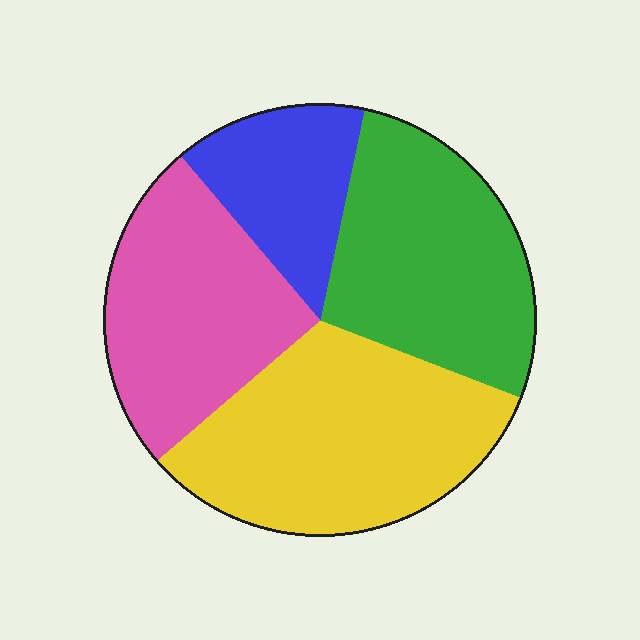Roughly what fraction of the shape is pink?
Pink takes up about one quarter (1/4) of the shape.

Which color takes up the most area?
Yellow, at roughly 35%.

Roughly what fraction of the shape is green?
Green takes up about one quarter (1/4) of the shape.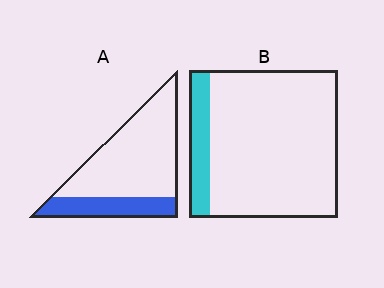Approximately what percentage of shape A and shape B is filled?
A is approximately 25% and B is approximately 15%.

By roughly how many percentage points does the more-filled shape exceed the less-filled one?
By roughly 10 percentage points (A over B).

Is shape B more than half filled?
No.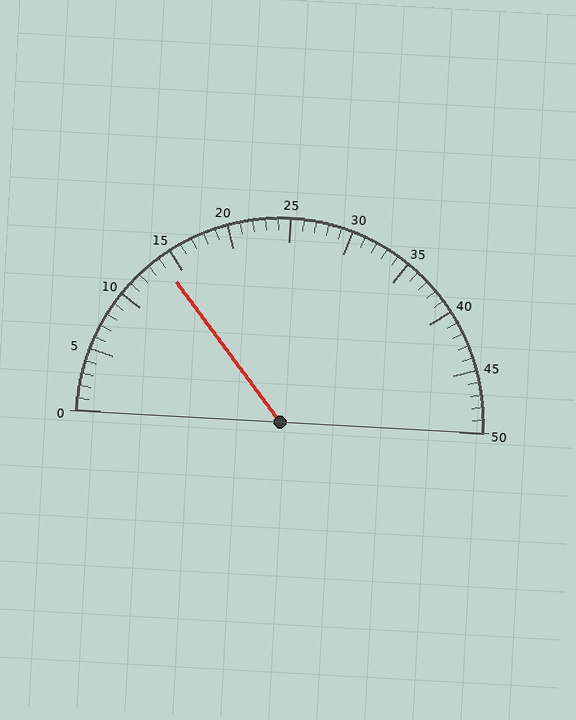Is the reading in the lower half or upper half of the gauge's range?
The reading is in the lower half of the range (0 to 50).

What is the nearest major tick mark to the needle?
The nearest major tick mark is 15.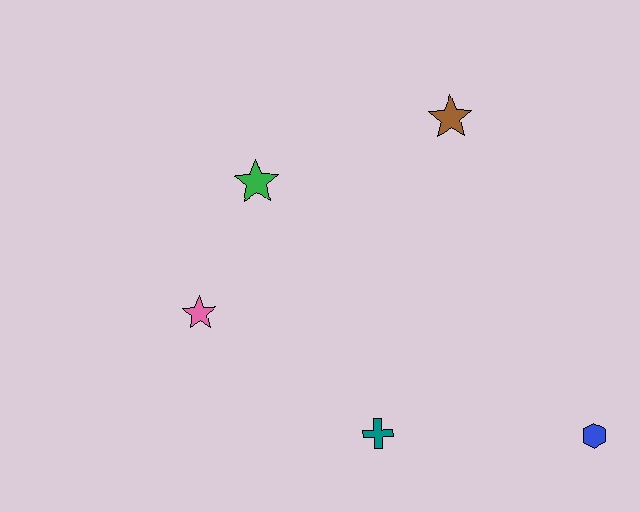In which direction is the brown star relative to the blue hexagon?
The brown star is above the blue hexagon.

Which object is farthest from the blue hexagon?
The green star is farthest from the blue hexagon.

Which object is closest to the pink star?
The green star is closest to the pink star.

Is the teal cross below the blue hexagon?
No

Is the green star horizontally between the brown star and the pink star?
Yes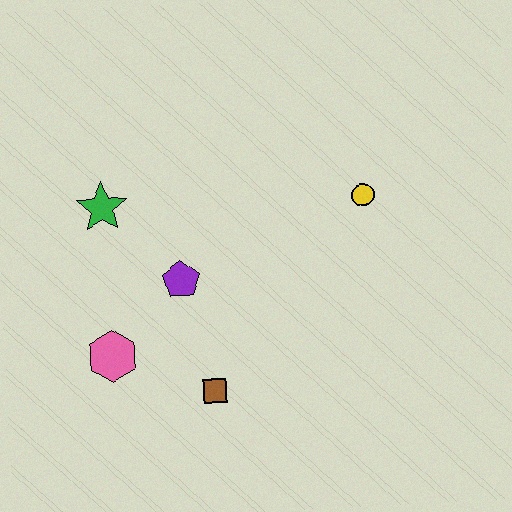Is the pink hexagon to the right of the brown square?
No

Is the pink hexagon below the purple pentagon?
Yes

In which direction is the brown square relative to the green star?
The brown square is below the green star.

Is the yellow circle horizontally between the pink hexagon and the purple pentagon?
No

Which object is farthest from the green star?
The yellow circle is farthest from the green star.